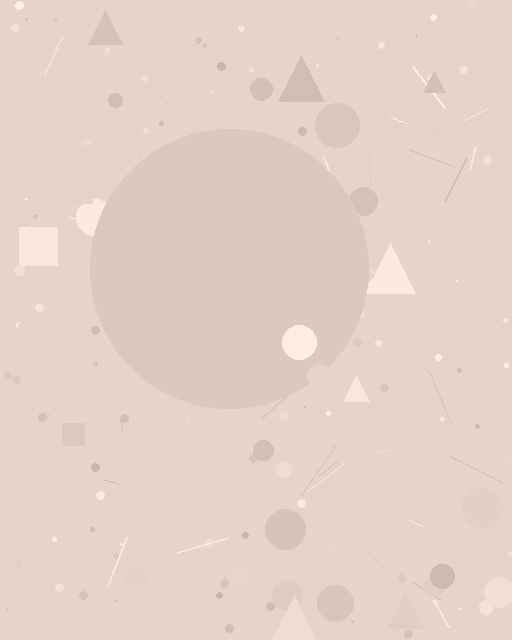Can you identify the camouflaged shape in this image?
The camouflaged shape is a circle.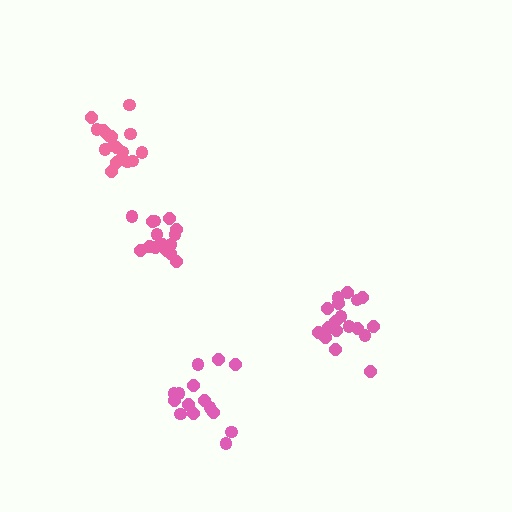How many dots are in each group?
Group 1: 15 dots, Group 2: 17 dots, Group 3: 18 dots, Group 4: 15 dots (65 total).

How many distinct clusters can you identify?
There are 4 distinct clusters.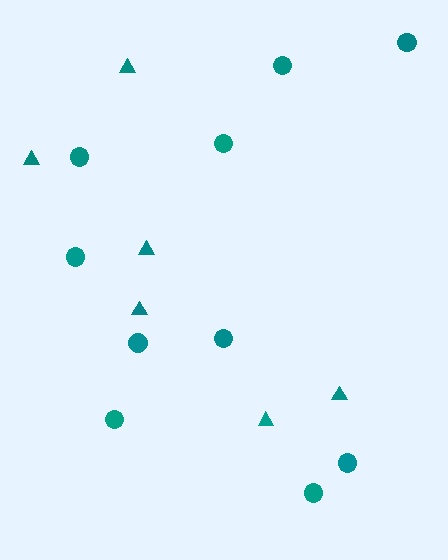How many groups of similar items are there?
There are 2 groups: one group of circles (10) and one group of triangles (6).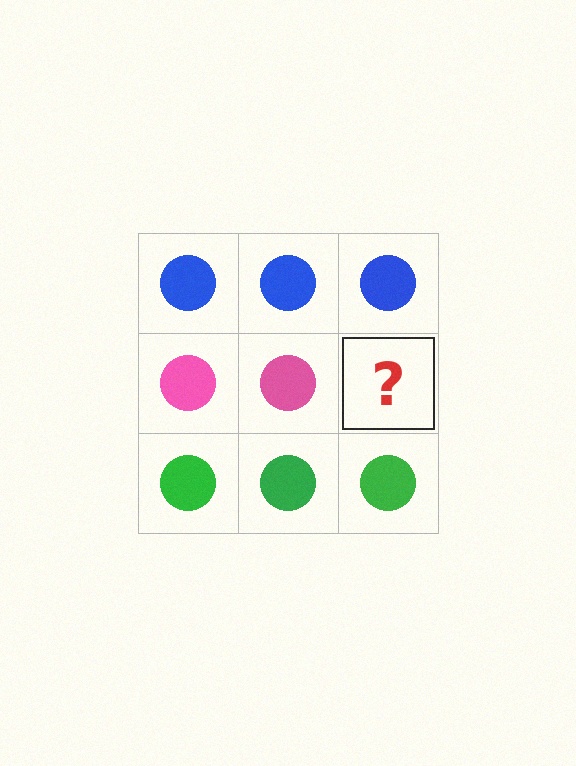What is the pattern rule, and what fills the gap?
The rule is that each row has a consistent color. The gap should be filled with a pink circle.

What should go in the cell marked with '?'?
The missing cell should contain a pink circle.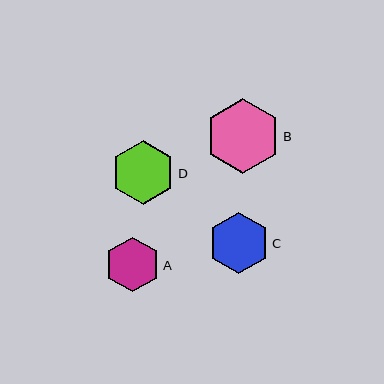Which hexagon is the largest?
Hexagon B is the largest with a size of approximately 75 pixels.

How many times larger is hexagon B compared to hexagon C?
Hexagon B is approximately 1.2 times the size of hexagon C.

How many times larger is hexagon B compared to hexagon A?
Hexagon B is approximately 1.4 times the size of hexagon A.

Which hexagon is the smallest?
Hexagon A is the smallest with a size of approximately 55 pixels.